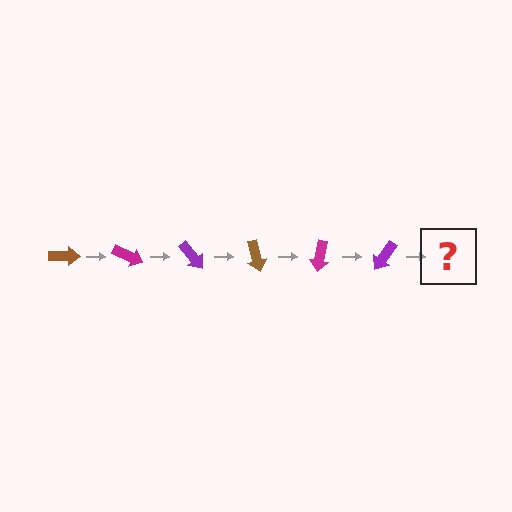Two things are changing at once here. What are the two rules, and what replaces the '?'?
The two rules are that it rotates 25 degrees each step and the color cycles through brown, magenta, and purple. The '?' should be a brown arrow, rotated 150 degrees from the start.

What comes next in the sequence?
The next element should be a brown arrow, rotated 150 degrees from the start.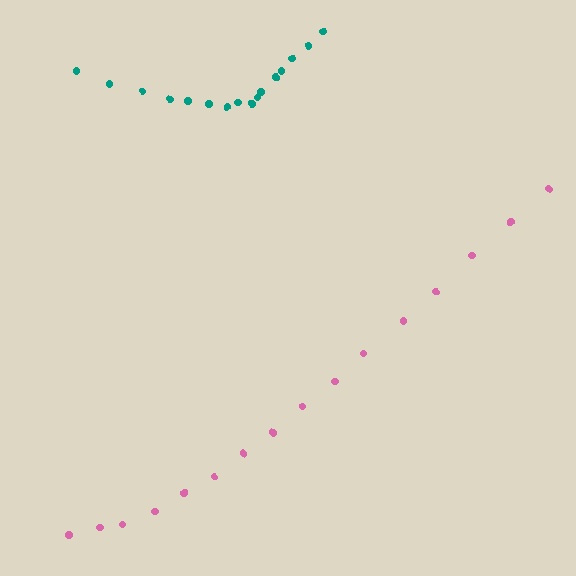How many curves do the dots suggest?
There are 2 distinct paths.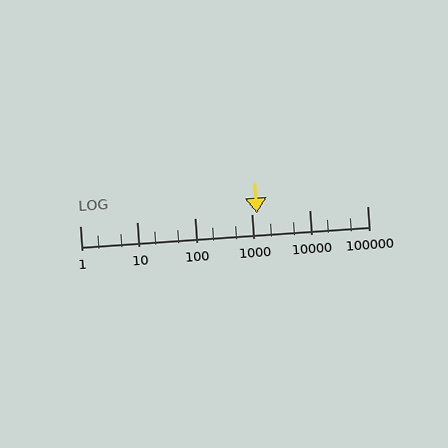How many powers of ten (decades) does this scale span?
The scale spans 5 decades, from 1 to 100000.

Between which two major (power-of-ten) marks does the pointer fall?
The pointer is between 1000 and 10000.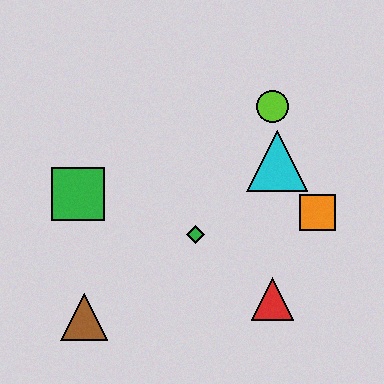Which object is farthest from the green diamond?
The lime circle is farthest from the green diamond.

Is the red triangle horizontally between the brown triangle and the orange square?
Yes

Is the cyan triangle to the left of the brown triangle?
No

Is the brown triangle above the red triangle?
No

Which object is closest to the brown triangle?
The green square is closest to the brown triangle.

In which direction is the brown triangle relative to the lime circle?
The brown triangle is below the lime circle.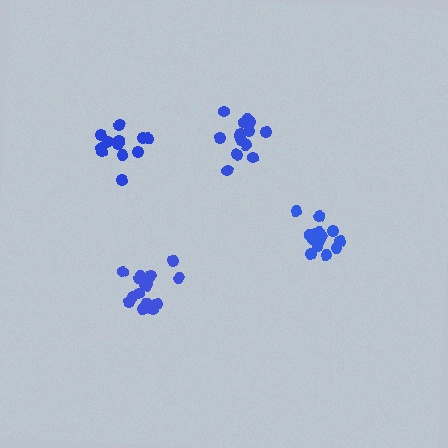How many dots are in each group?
Group 1: 14 dots, Group 2: 17 dots, Group 3: 12 dots, Group 4: 14 dots (57 total).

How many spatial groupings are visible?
There are 4 spatial groupings.